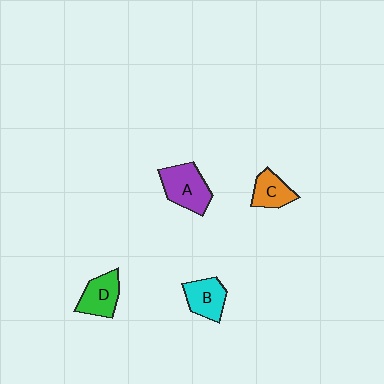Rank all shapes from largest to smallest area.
From largest to smallest: A (purple), D (green), B (cyan), C (orange).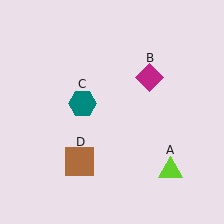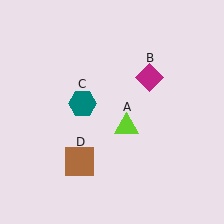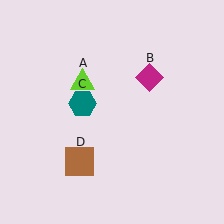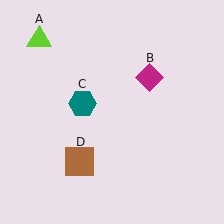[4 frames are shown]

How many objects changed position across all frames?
1 object changed position: lime triangle (object A).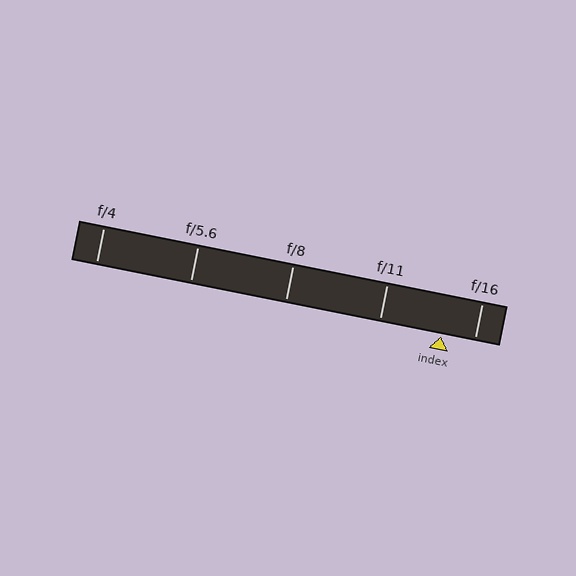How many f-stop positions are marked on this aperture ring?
There are 5 f-stop positions marked.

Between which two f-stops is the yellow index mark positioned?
The index mark is between f/11 and f/16.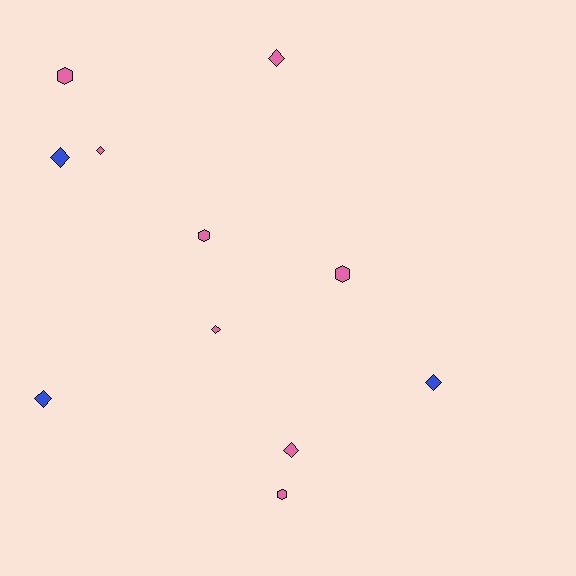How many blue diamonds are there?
There are 3 blue diamonds.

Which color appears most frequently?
Pink, with 8 objects.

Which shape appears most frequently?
Diamond, with 7 objects.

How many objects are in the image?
There are 11 objects.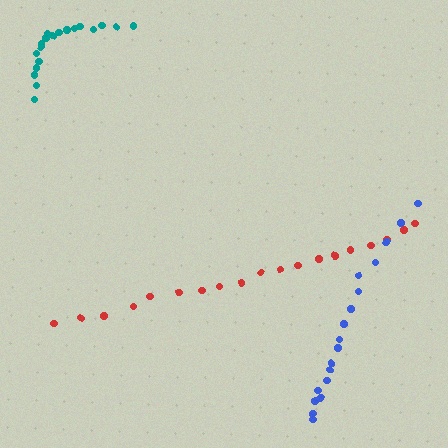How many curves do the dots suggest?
There are 3 distinct paths.